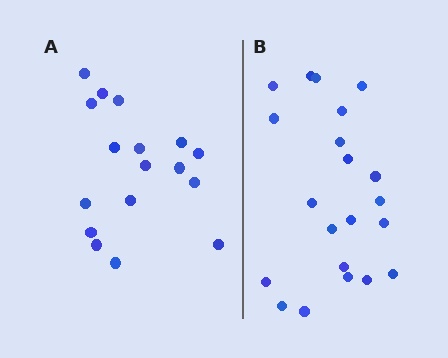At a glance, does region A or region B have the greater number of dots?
Region B (the right region) has more dots.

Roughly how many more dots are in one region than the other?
Region B has about 4 more dots than region A.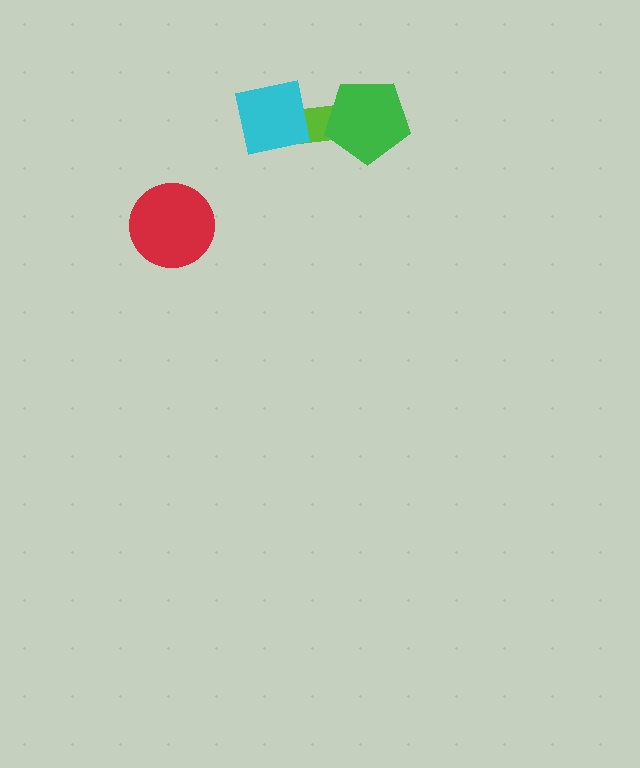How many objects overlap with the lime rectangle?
2 objects overlap with the lime rectangle.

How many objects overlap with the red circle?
0 objects overlap with the red circle.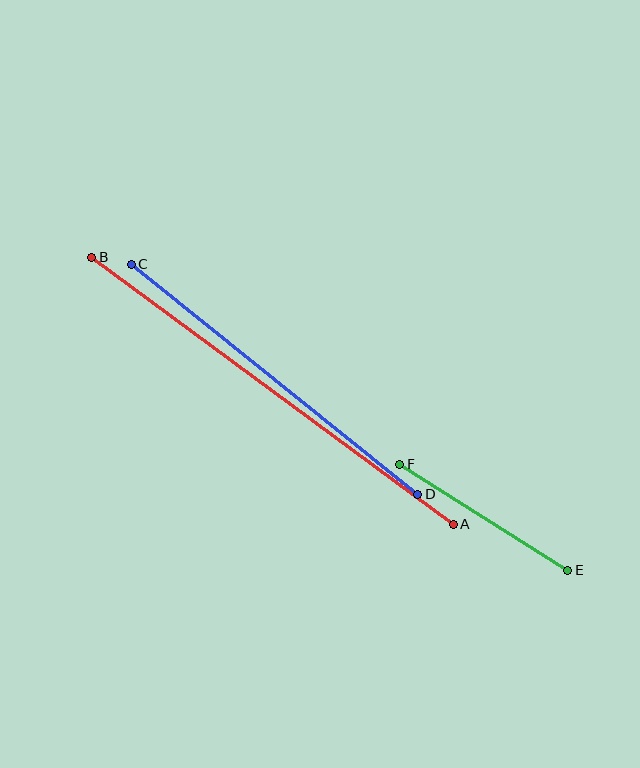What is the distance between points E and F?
The distance is approximately 199 pixels.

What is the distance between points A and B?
The distance is approximately 450 pixels.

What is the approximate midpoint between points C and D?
The midpoint is at approximately (274, 379) pixels.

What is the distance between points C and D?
The distance is approximately 367 pixels.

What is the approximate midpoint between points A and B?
The midpoint is at approximately (272, 391) pixels.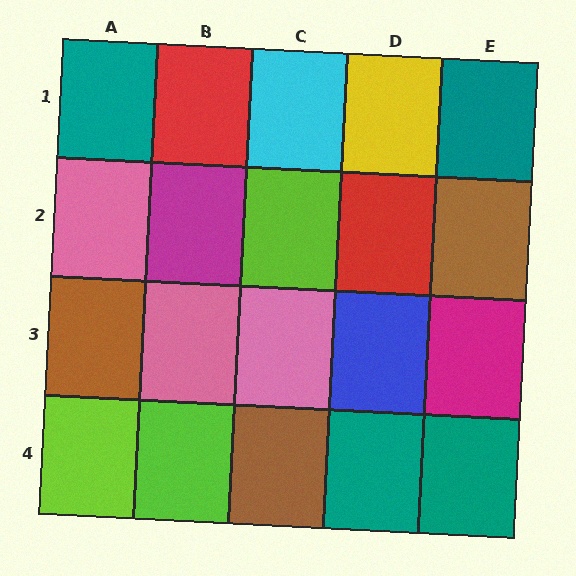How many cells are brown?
3 cells are brown.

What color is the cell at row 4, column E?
Teal.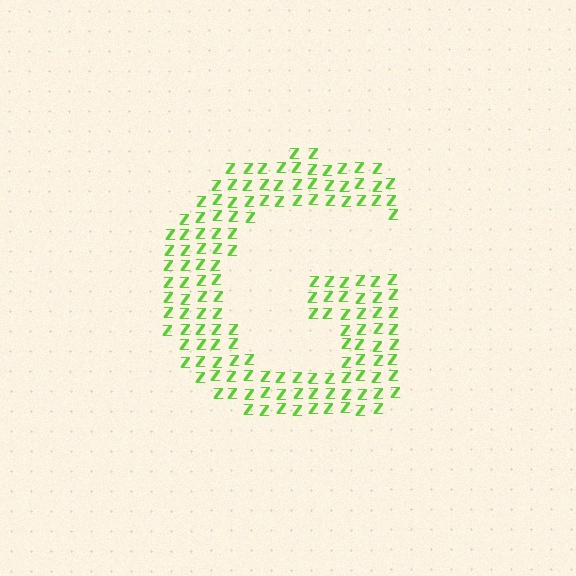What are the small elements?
The small elements are letter Z's.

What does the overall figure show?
The overall figure shows the letter G.